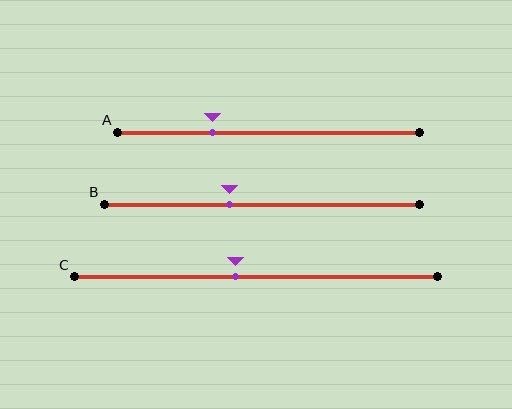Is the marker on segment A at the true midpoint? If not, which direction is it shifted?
No, the marker on segment A is shifted to the left by about 19% of the segment length.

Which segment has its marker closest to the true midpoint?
Segment C has its marker closest to the true midpoint.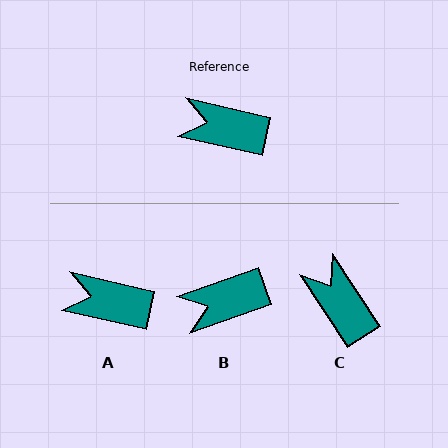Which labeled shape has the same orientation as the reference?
A.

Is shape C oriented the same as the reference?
No, it is off by about 44 degrees.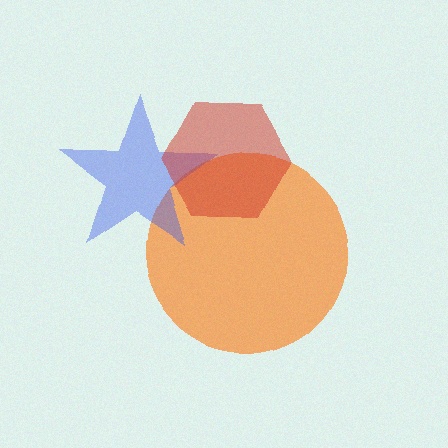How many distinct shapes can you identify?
There are 3 distinct shapes: an orange circle, a blue star, a red hexagon.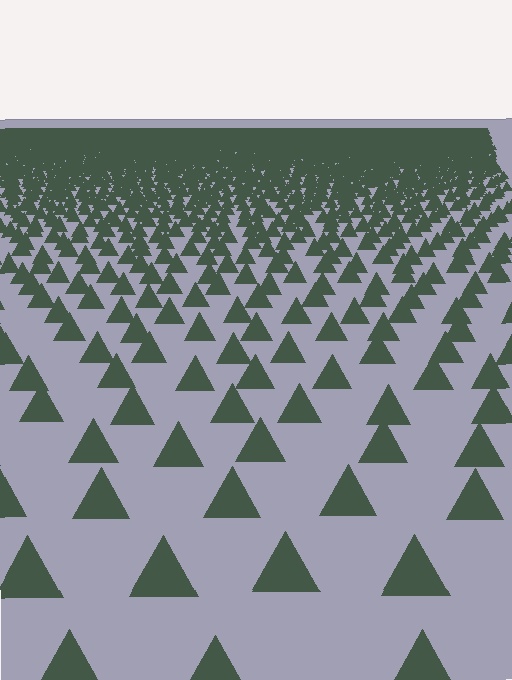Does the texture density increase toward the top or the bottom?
Density increases toward the top.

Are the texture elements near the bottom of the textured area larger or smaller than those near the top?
Larger. Near the bottom, elements are closer to the viewer and appear at a bigger on-screen size.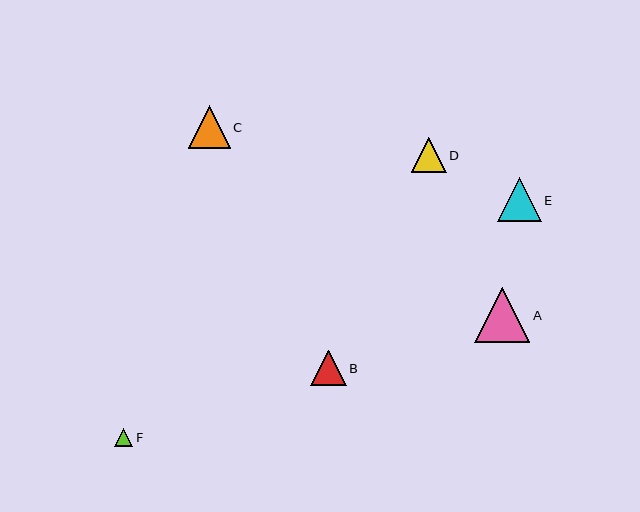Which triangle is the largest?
Triangle A is the largest with a size of approximately 55 pixels.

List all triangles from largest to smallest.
From largest to smallest: A, E, C, B, D, F.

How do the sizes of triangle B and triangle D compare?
Triangle B and triangle D are approximately the same size.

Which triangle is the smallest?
Triangle F is the smallest with a size of approximately 18 pixels.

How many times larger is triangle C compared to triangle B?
Triangle C is approximately 1.2 times the size of triangle B.